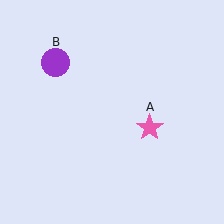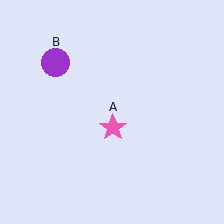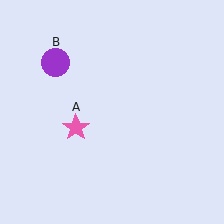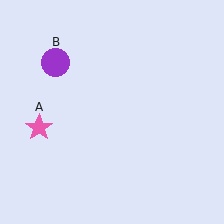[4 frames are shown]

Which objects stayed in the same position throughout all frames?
Purple circle (object B) remained stationary.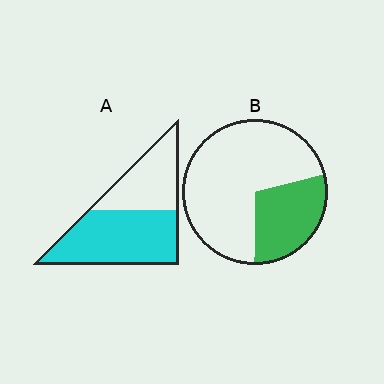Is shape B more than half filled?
No.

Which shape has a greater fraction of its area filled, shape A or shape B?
Shape A.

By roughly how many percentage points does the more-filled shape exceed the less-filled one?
By roughly 30 percentage points (A over B).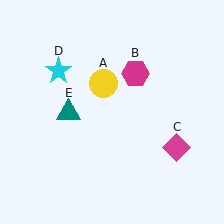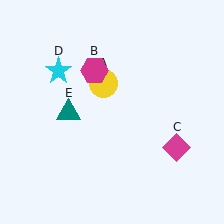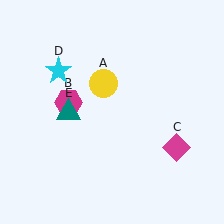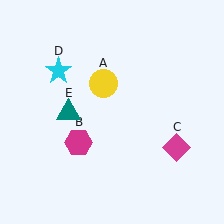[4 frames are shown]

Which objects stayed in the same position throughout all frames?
Yellow circle (object A) and magenta diamond (object C) and cyan star (object D) and teal triangle (object E) remained stationary.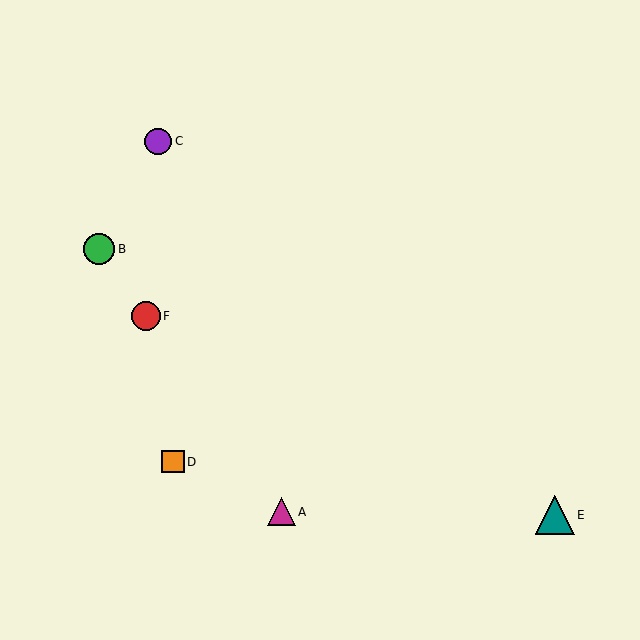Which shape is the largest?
The teal triangle (labeled E) is the largest.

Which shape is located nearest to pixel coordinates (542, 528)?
The teal triangle (labeled E) at (555, 515) is nearest to that location.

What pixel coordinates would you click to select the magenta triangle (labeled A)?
Click at (281, 512) to select the magenta triangle A.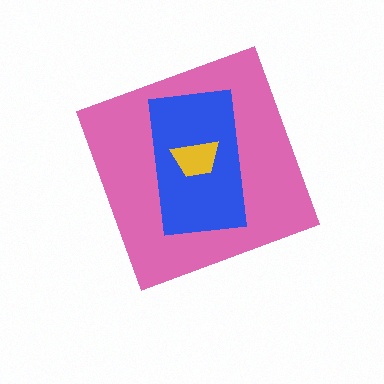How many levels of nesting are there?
3.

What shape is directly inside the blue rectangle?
The yellow trapezoid.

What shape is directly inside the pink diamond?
The blue rectangle.